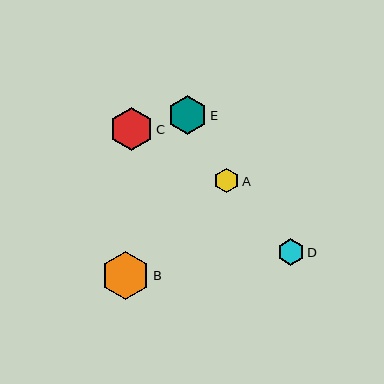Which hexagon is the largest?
Hexagon B is the largest with a size of approximately 48 pixels.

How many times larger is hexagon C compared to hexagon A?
Hexagon C is approximately 1.8 times the size of hexagon A.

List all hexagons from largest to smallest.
From largest to smallest: B, C, E, D, A.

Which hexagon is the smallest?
Hexagon A is the smallest with a size of approximately 25 pixels.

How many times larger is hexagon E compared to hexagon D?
Hexagon E is approximately 1.5 times the size of hexagon D.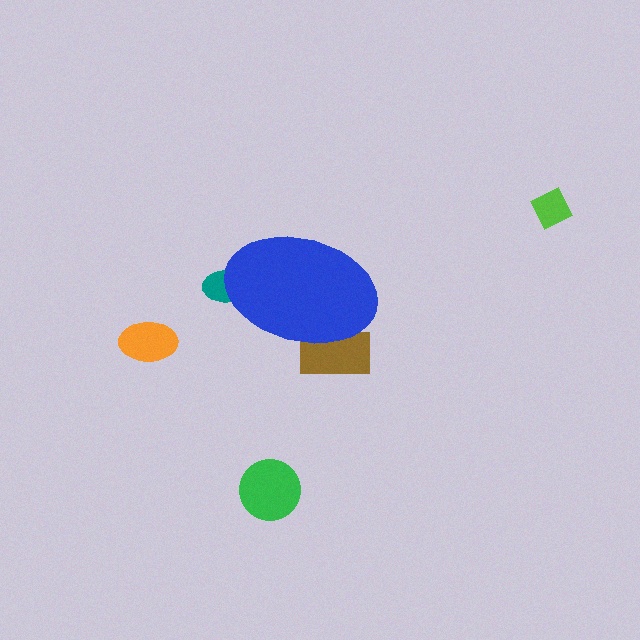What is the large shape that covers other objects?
A blue ellipse.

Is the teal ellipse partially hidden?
Yes, the teal ellipse is partially hidden behind the blue ellipse.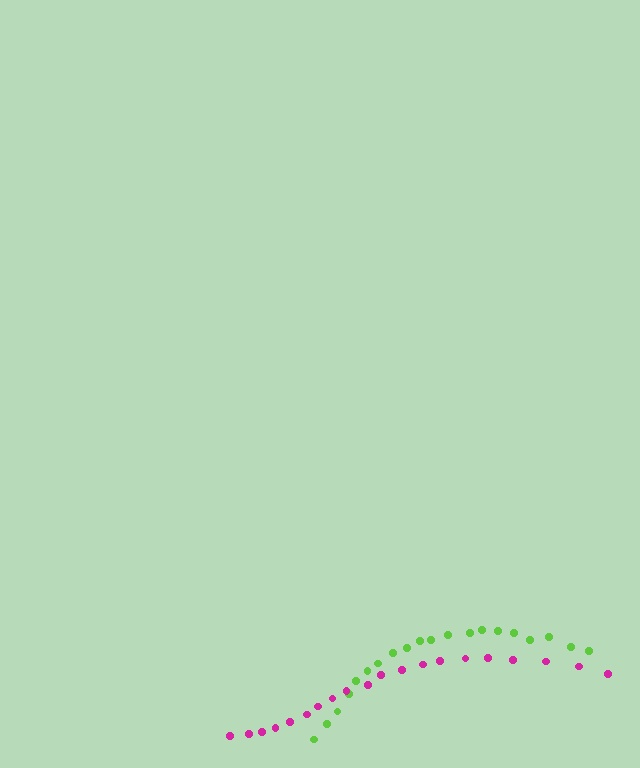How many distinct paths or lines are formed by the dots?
There are 2 distinct paths.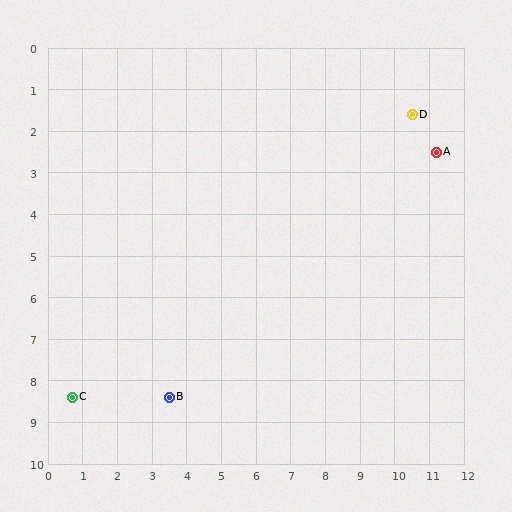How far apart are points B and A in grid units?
Points B and A are about 9.7 grid units apart.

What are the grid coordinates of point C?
Point C is at approximately (0.7, 8.4).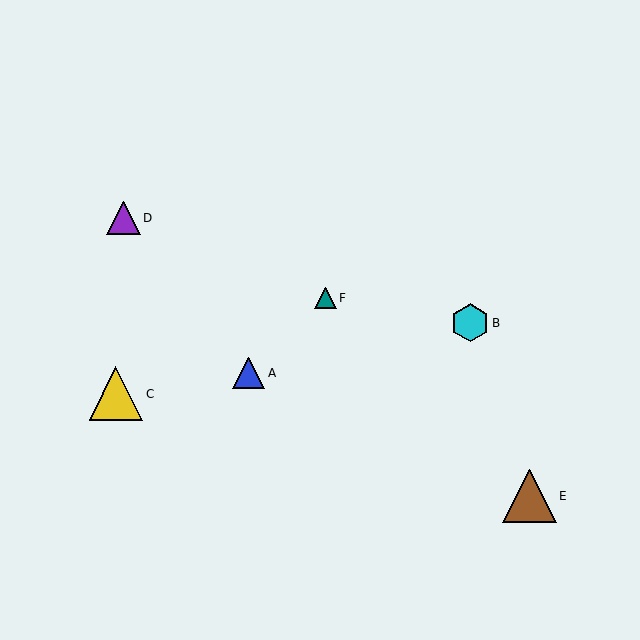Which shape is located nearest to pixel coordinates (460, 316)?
The cyan hexagon (labeled B) at (470, 323) is nearest to that location.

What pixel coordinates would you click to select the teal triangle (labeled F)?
Click at (326, 298) to select the teal triangle F.